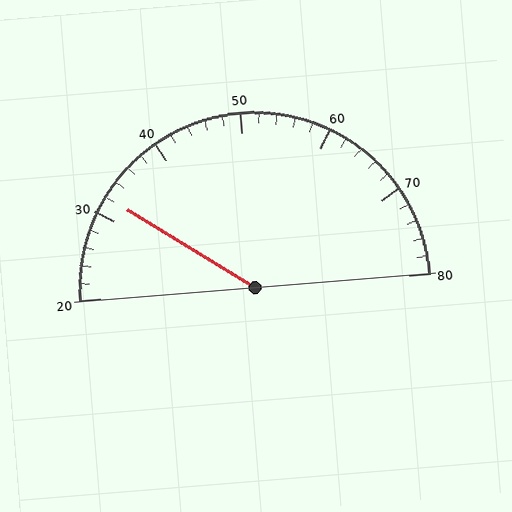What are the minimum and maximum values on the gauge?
The gauge ranges from 20 to 80.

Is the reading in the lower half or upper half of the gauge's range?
The reading is in the lower half of the range (20 to 80).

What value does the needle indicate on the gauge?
The needle indicates approximately 32.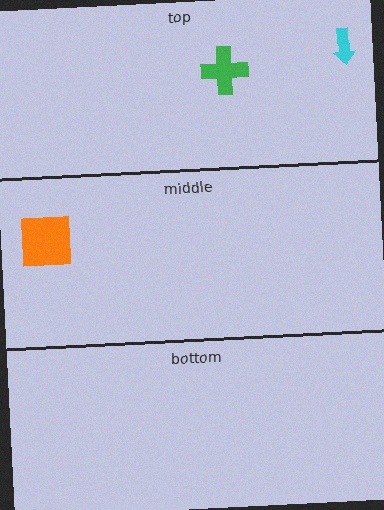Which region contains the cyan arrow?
The top region.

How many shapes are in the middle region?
1.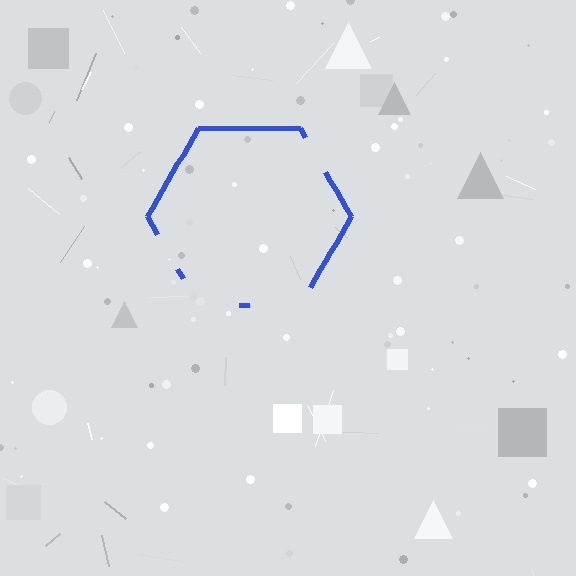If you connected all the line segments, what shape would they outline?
They would outline a hexagon.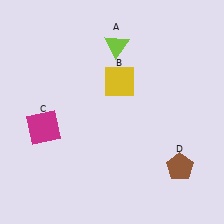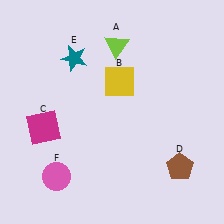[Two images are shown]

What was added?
A teal star (E), a pink circle (F) were added in Image 2.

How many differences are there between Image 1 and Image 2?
There are 2 differences between the two images.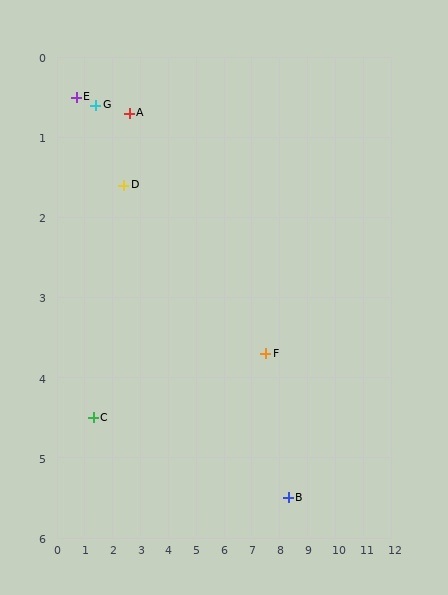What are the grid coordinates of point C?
Point C is at approximately (1.3, 4.5).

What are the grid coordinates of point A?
Point A is at approximately (2.6, 0.7).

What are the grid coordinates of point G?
Point G is at approximately (1.4, 0.6).